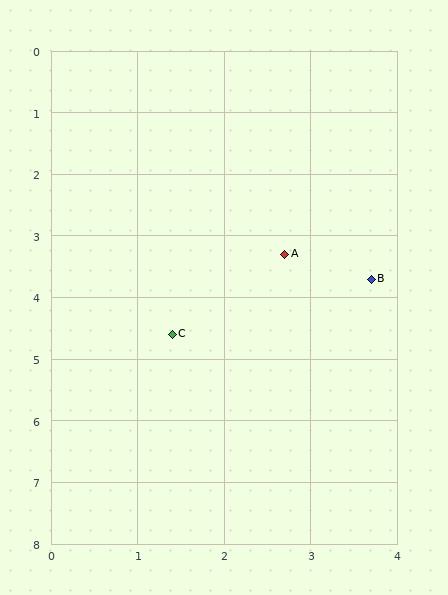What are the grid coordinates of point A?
Point A is at approximately (2.7, 3.3).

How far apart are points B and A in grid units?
Points B and A are about 1.1 grid units apart.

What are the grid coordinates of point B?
Point B is at approximately (3.7, 3.7).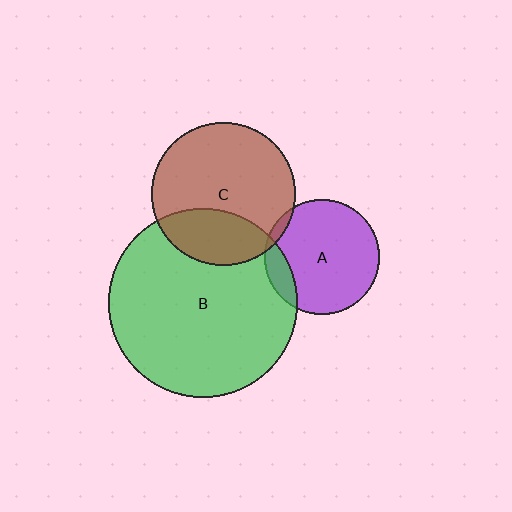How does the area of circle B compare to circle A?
Approximately 2.7 times.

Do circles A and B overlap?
Yes.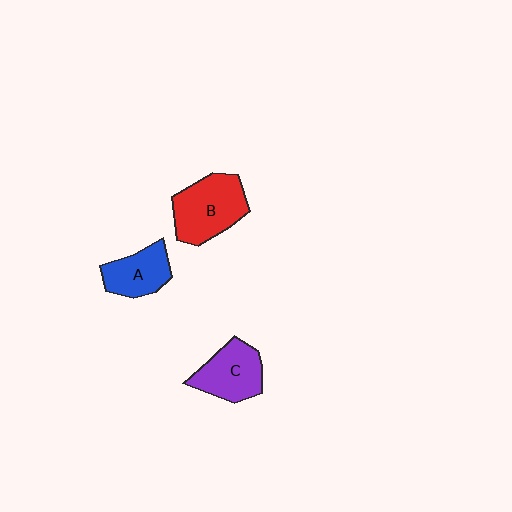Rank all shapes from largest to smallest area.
From largest to smallest: B (red), C (purple), A (blue).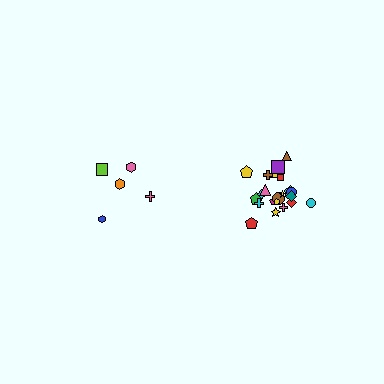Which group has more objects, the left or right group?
The right group.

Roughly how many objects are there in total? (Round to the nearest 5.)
Roughly 25 objects in total.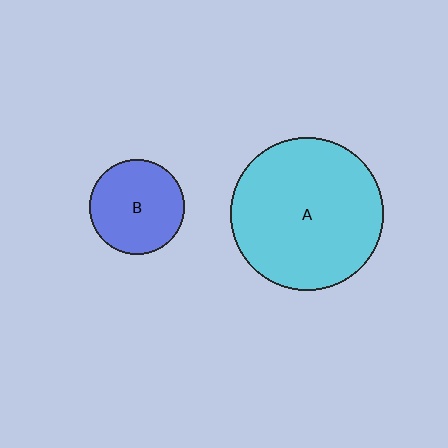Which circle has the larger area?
Circle A (cyan).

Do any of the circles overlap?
No, none of the circles overlap.